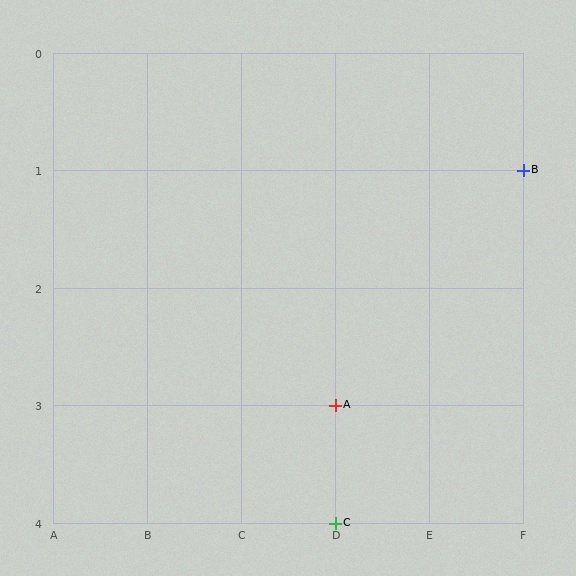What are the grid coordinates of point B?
Point B is at grid coordinates (F, 1).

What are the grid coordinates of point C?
Point C is at grid coordinates (D, 4).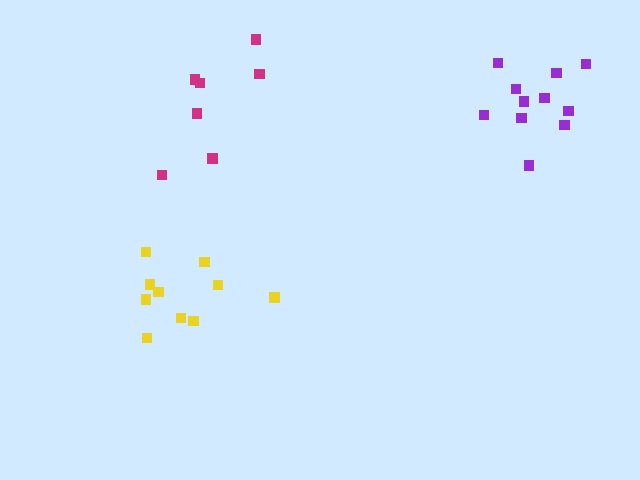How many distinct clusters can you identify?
There are 3 distinct clusters.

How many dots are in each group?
Group 1: 10 dots, Group 2: 11 dots, Group 3: 7 dots (28 total).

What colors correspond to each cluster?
The clusters are colored: yellow, purple, magenta.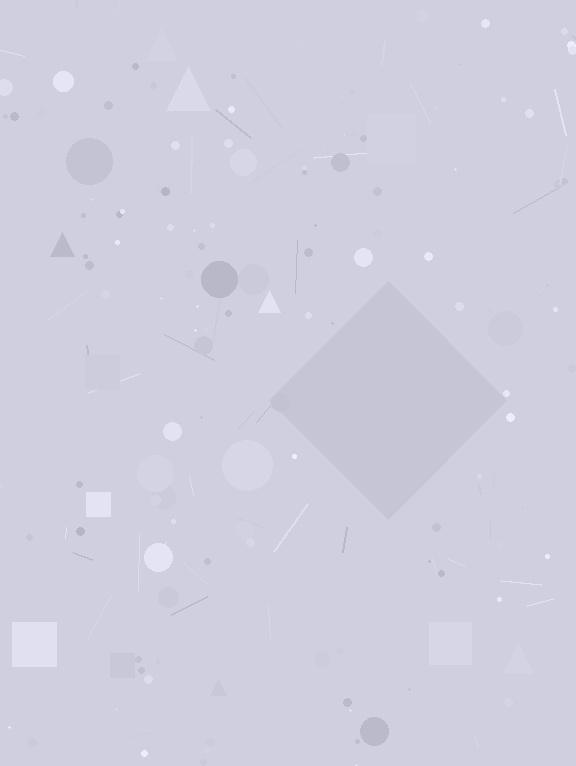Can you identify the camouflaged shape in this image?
The camouflaged shape is a diamond.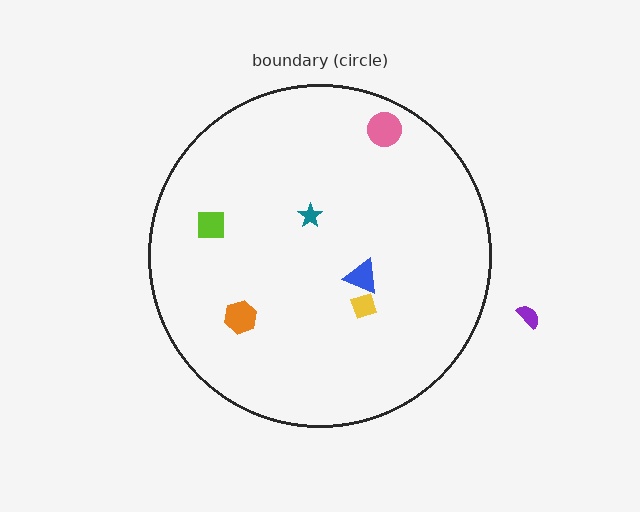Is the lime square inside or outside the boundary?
Inside.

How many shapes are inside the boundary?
6 inside, 1 outside.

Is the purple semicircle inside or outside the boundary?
Outside.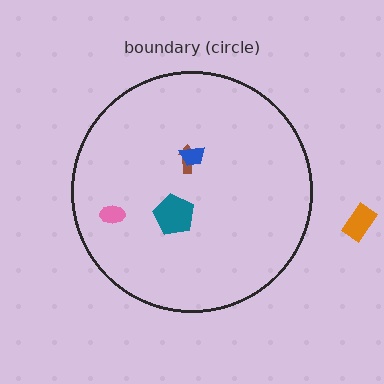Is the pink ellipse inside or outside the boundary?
Inside.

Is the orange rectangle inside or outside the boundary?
Outside.